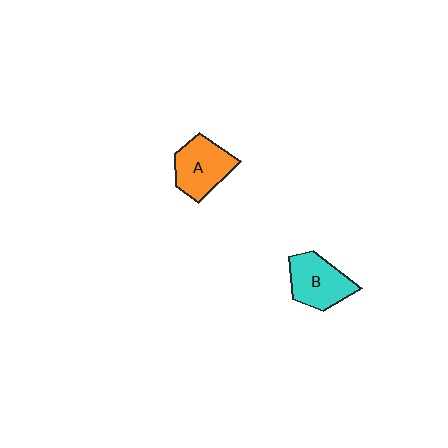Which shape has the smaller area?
Shape B (cyan).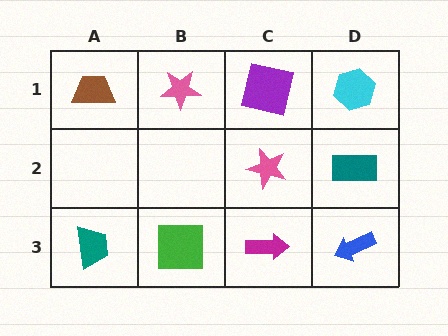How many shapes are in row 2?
2 shapes.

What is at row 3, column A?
A teal trapezoid.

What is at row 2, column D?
A teal rectangle.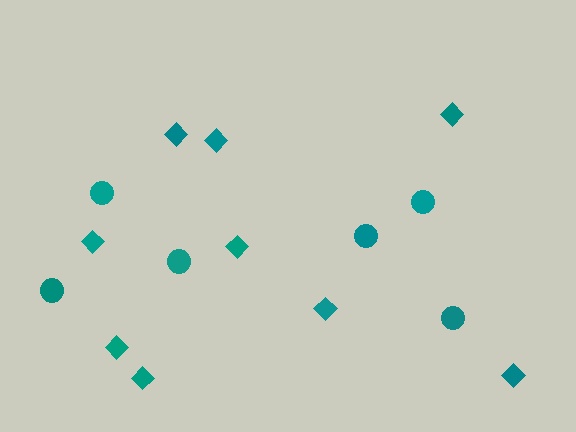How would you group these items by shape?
There are 2 groups: one group of diamonds (9) and one group of circles (6).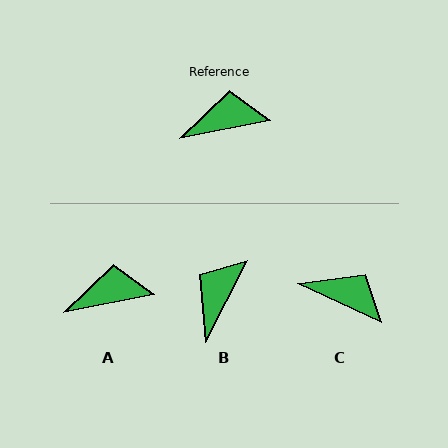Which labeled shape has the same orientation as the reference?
A.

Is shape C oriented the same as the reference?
No, it is off by about 36 degrees.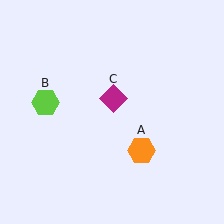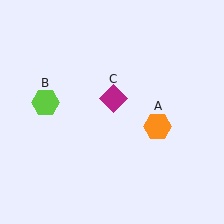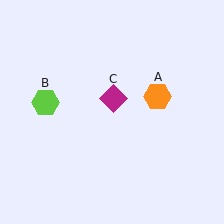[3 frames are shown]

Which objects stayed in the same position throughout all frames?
Lime hexagon (object B) and magenta diamond (object C) remained stationary.